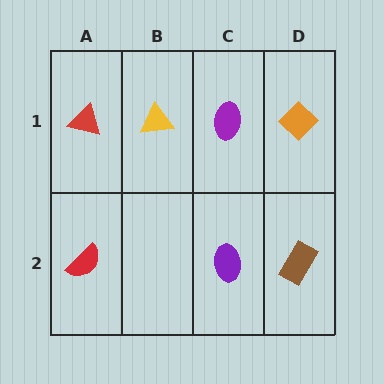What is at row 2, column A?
A red semicircle.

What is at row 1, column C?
A purple ellipse.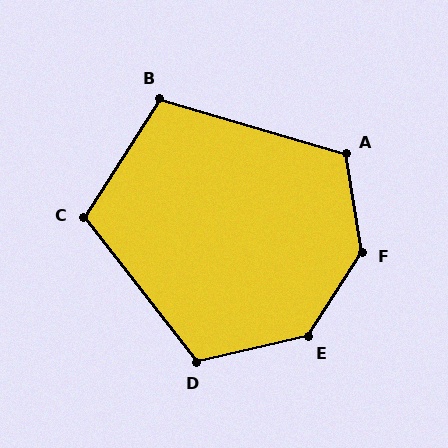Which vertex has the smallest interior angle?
B, at approximately 106 degrees.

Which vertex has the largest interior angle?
F, at approximately 139 degrees.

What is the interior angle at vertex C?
Approximately 109 degrees (obtuse).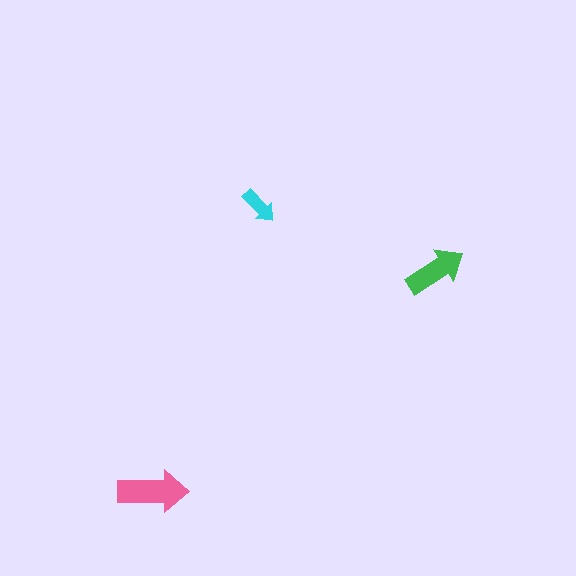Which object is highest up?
The cyan arrow is topmost.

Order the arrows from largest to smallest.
the pink one, the green one, the cyan one.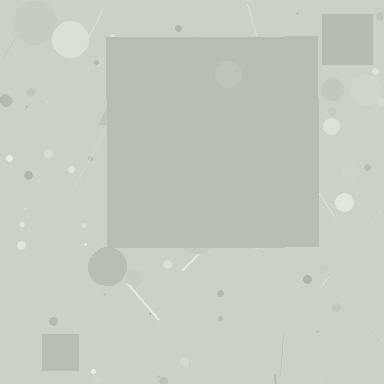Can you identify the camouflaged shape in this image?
The camouflaged shape is a square.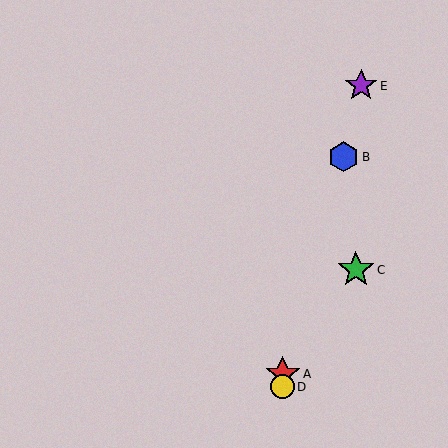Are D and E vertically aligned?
No, D is at x≈283 and E is at x≈361.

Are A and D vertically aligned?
Yes, both are at x≈283.